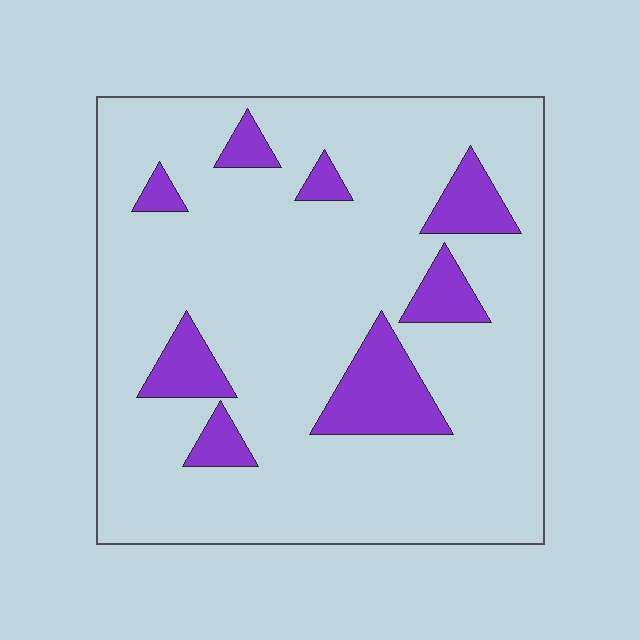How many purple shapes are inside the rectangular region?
8.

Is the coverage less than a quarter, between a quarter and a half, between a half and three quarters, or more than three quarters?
Less than a quarter.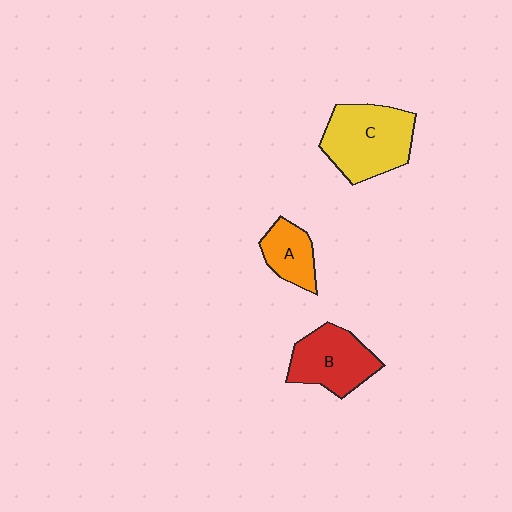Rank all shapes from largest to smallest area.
From largest to smallest: C (yellow), B (red), A (orange).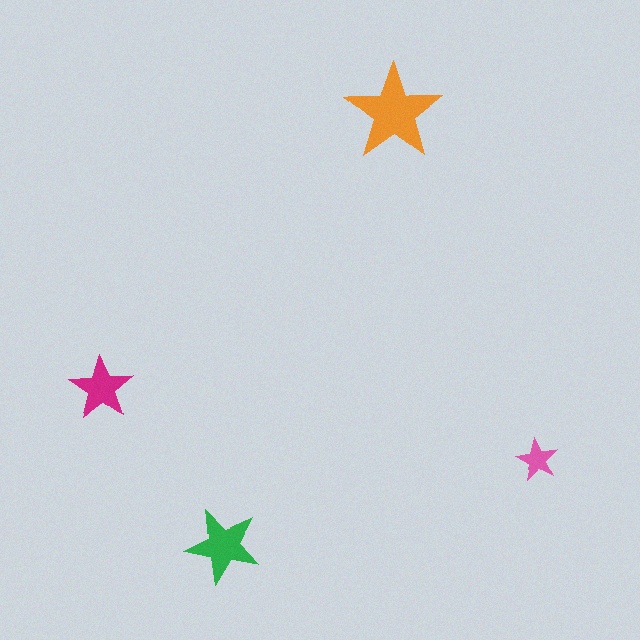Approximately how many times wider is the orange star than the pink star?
About 2.5 times wider.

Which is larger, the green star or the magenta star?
The green one.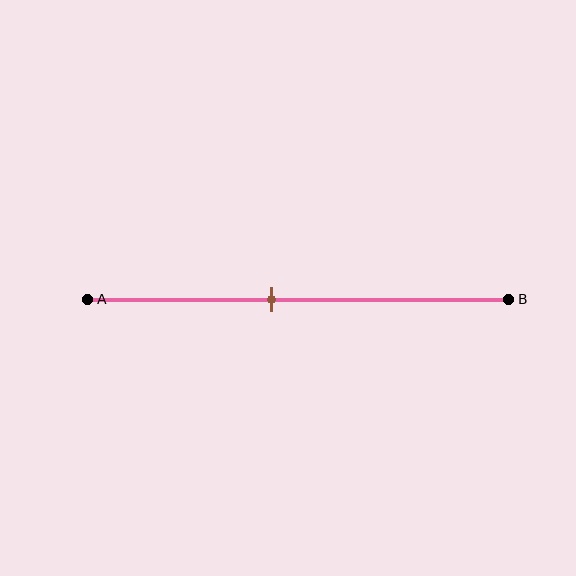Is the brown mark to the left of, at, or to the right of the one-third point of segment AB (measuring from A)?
The brown mark is to the right of the one-third point of segment AB.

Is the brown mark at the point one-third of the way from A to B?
No, the mark is at about 45% from A, not at the 33% one-third point.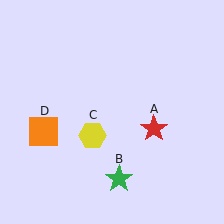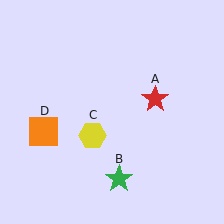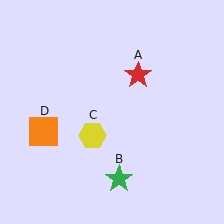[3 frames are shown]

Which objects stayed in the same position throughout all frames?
Green star (object B) and yellow hexagon (object C) and orange square (object D) remained stationary.